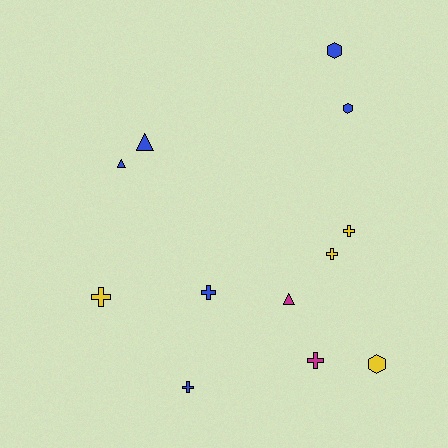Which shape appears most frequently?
Cross, with 6 objects.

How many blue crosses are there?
There are 2 blue crosses.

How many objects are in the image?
There are 12 objects.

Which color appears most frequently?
Blue, with 6 objects.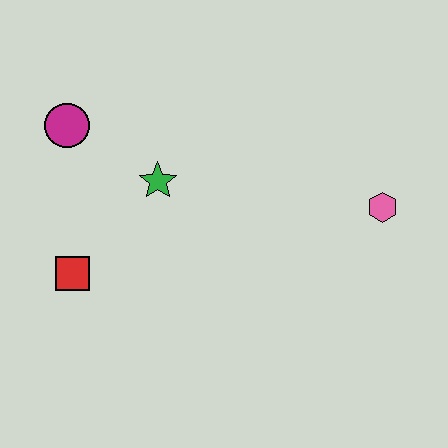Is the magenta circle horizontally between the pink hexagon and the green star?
No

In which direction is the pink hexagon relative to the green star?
The pink hexagon is to the right of the green star.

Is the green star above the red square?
Yes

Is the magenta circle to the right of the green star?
No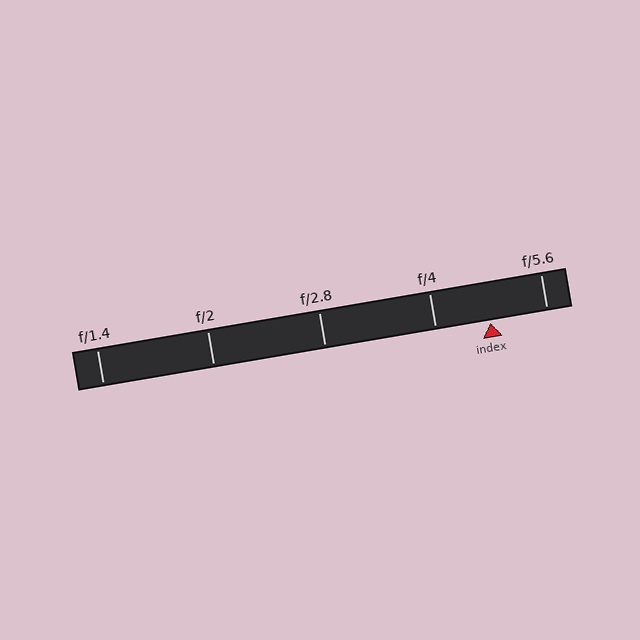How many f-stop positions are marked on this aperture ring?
There are 5 f-stop positions marked.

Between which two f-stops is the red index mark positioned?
The index mark is between f/4 and f/5.6.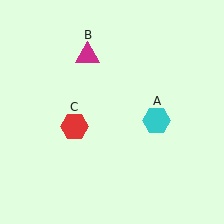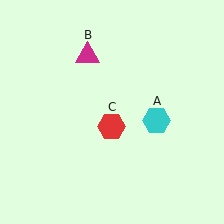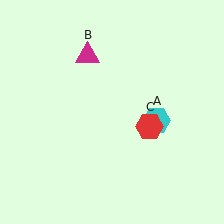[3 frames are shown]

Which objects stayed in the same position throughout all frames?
Cyan hexagon (object A) and magenta triangle (object B) remained stationary.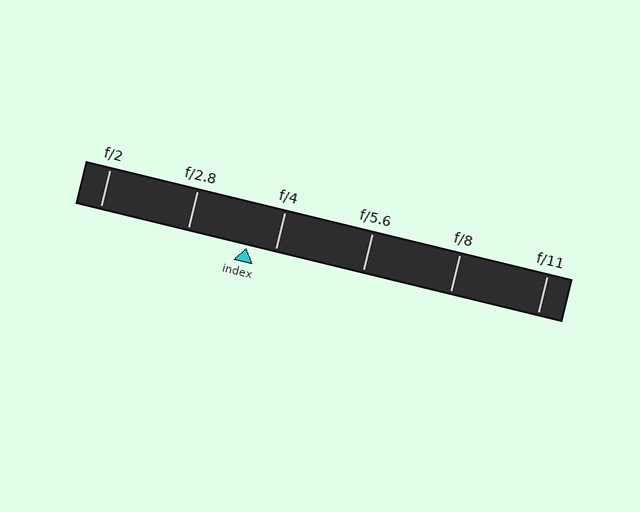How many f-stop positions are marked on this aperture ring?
There are 6 f-stop positions marked.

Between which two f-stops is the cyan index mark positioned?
The index mark is between f/2.8 and f/4.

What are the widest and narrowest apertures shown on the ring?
The widest aperture shown is f/2 and the narrowest is f/11.